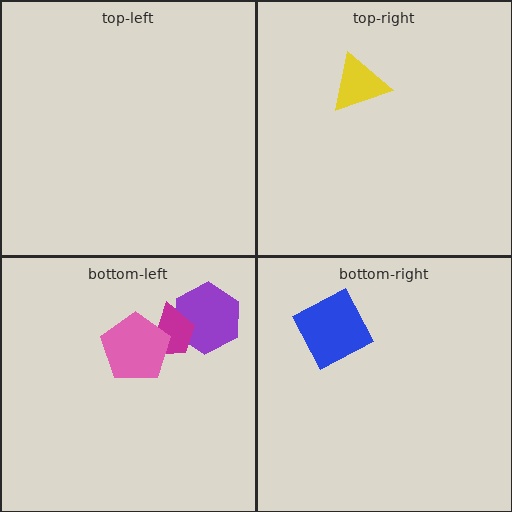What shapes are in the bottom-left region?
The purple hexagon, the magenta trapezoid, the pink pentagon.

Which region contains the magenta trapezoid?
The bottom-left region.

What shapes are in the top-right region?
The yellow triangle.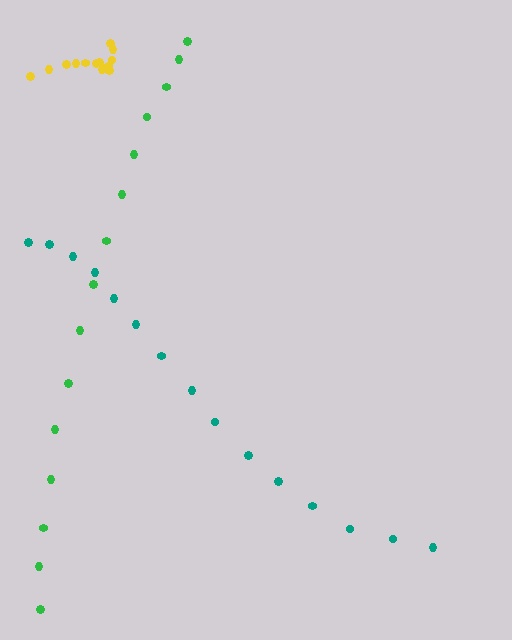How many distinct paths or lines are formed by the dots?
There are 3 distinct paths.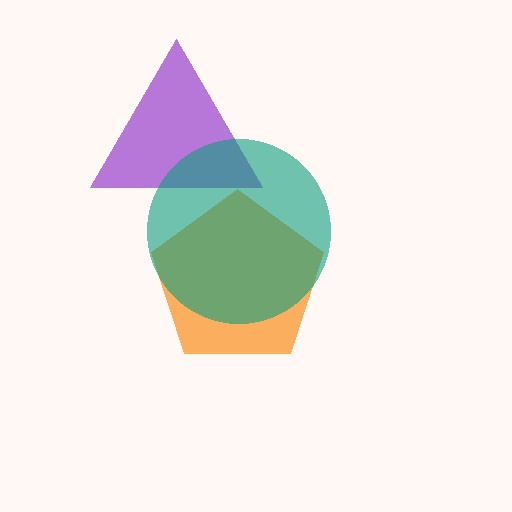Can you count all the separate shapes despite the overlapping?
Yes, there are 3 separate shapes.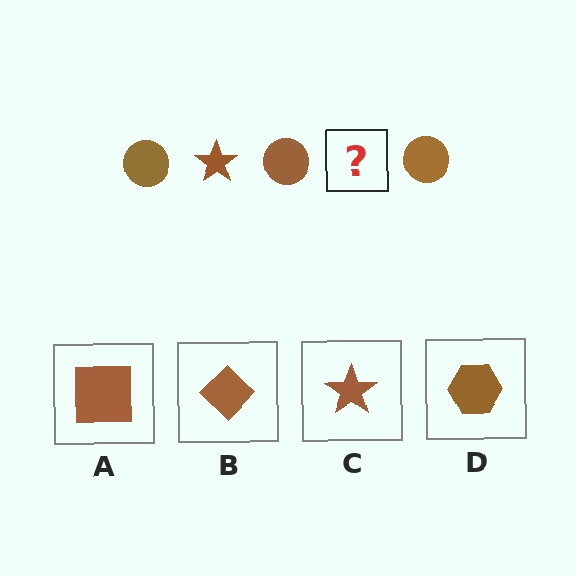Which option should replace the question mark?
Option C.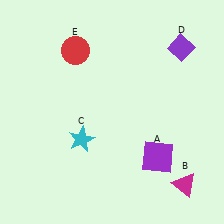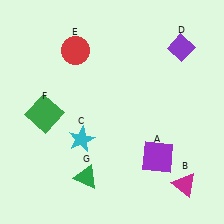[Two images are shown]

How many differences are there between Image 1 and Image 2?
There are 2 differences between the two images.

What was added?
A green square (F), a green triangle (G) were added in Image 2.